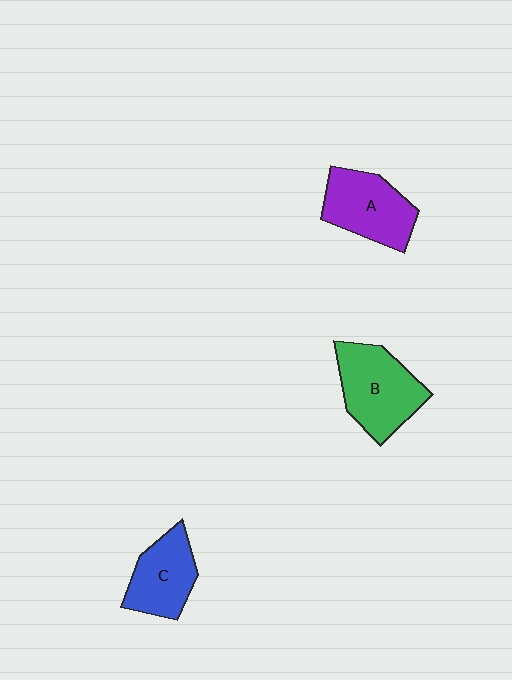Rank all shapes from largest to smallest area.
From largest to smallest: B (green), A (purple), C (blue).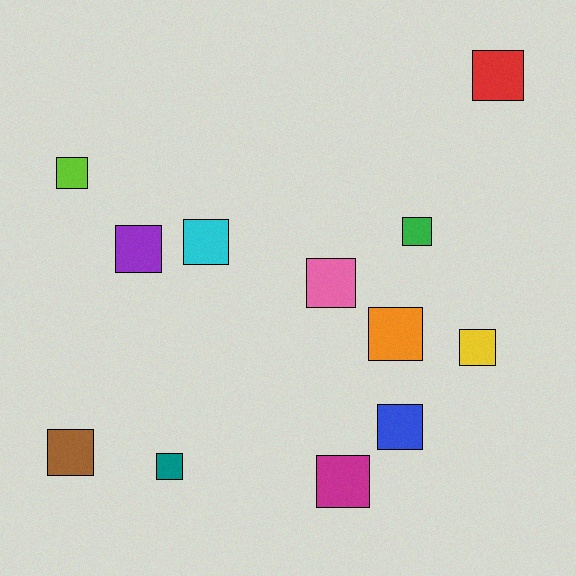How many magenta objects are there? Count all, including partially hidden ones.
There is 1 magenta object.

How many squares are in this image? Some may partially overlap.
There are 12 squares.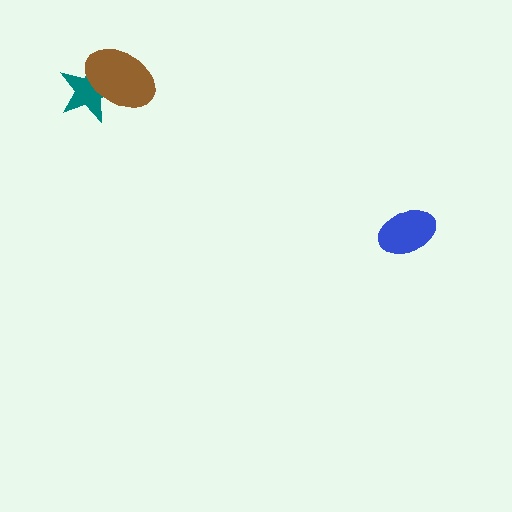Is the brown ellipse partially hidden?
No, no other shape covers it.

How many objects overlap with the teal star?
1 object overlaps with the teal star.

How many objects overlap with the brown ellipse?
1 object overlaps with the brown ellipse.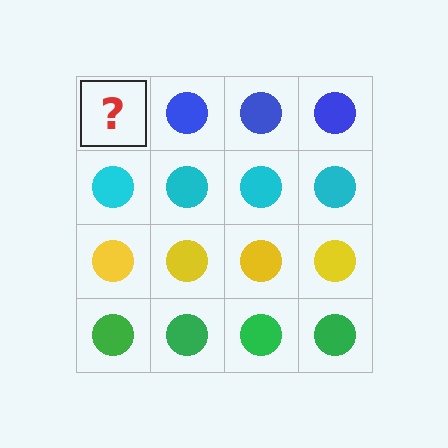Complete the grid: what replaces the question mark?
The question mark should be replaced with a blue circle.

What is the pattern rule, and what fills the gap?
The rule is that each row has a consistent color. The gap should be filled with a blue circle.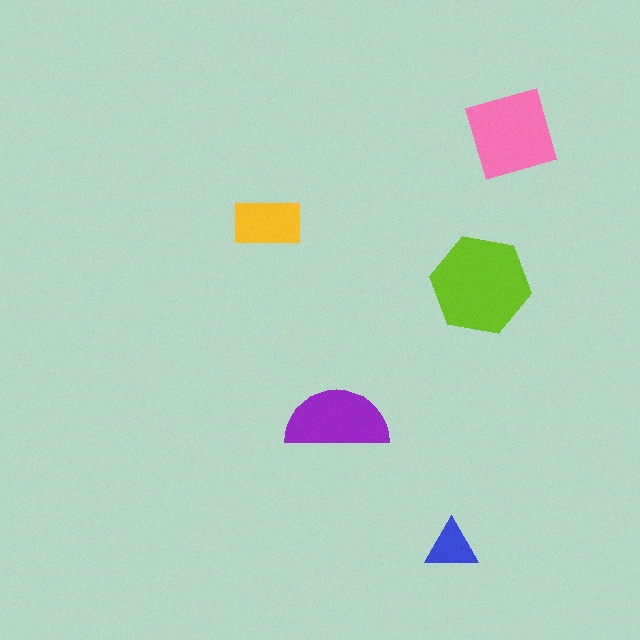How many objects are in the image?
There are 5 objects in the image.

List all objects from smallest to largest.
The blue triangle, the yellow rectangle, the purple semicircle, the pink diamond, the lime hexagon.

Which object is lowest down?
The blue triangle is bottommost.